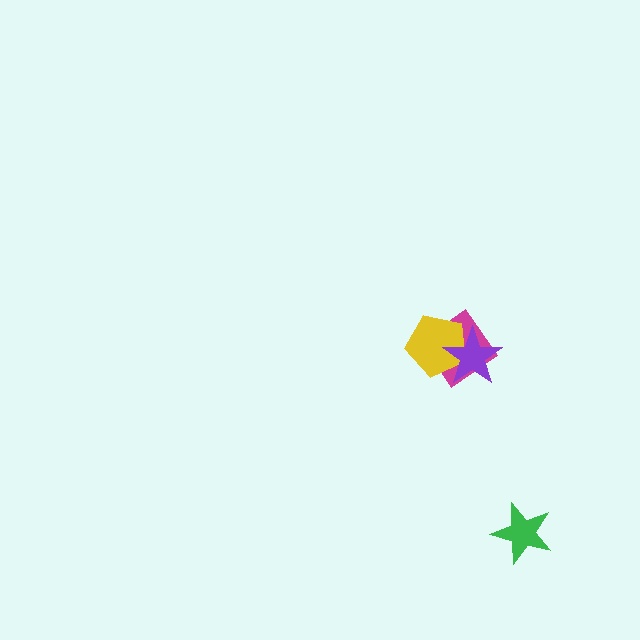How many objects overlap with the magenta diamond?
2 objects overlap with the magenta diamond.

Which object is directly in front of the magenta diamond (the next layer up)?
The yellow pentagon is directly in front of the magenta diamond.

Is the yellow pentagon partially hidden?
Yes, it is partially covered by another shape.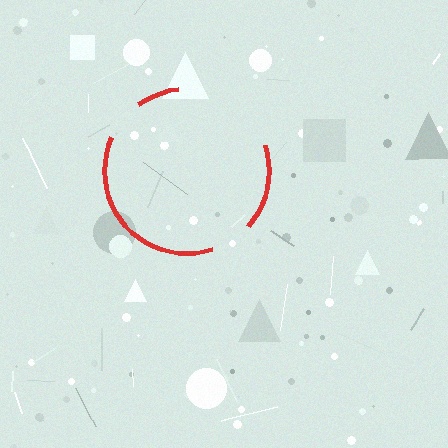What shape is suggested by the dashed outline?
The dashed outline suggests a circle.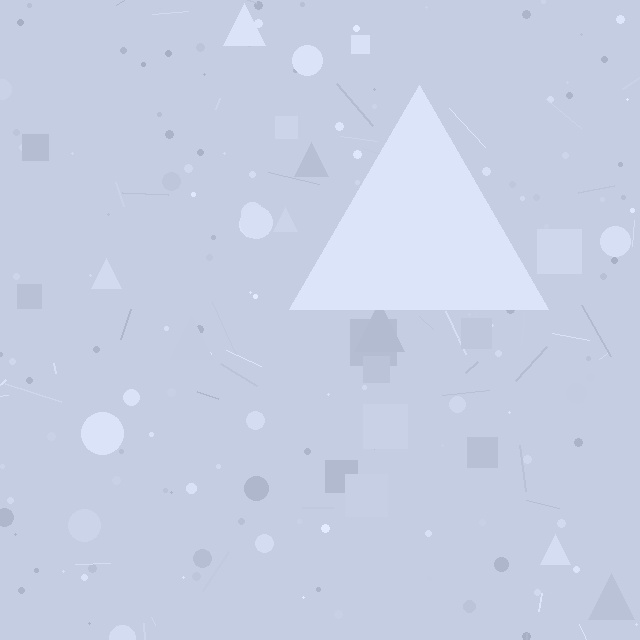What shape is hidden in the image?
A triangle is hidden in the image.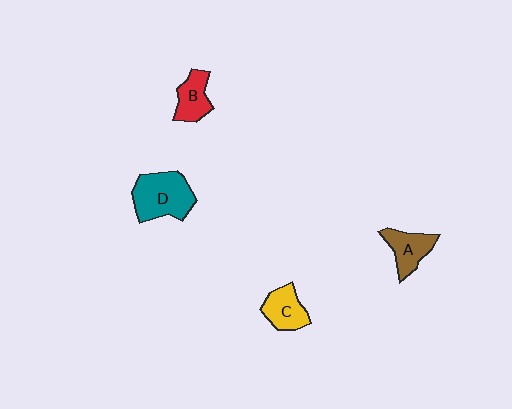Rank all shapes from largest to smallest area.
From largest to smallest: D (teal), A (brown), C (yellow), B (red).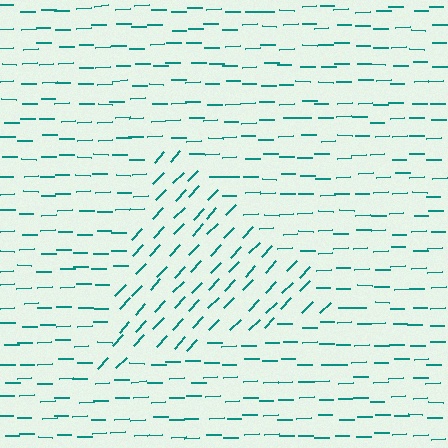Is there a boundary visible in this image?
Yes, there is a texture boundary formed by a change in line orientation.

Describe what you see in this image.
The image is filled with small teal line segments. A triangle region in the image has lines oriented differently from the surrounding lines, creating a visible texture boundary.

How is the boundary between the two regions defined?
The boundary is defined purely by a change in line orientation (approximately 45 degrees difference). All lines are the same color and thickness.